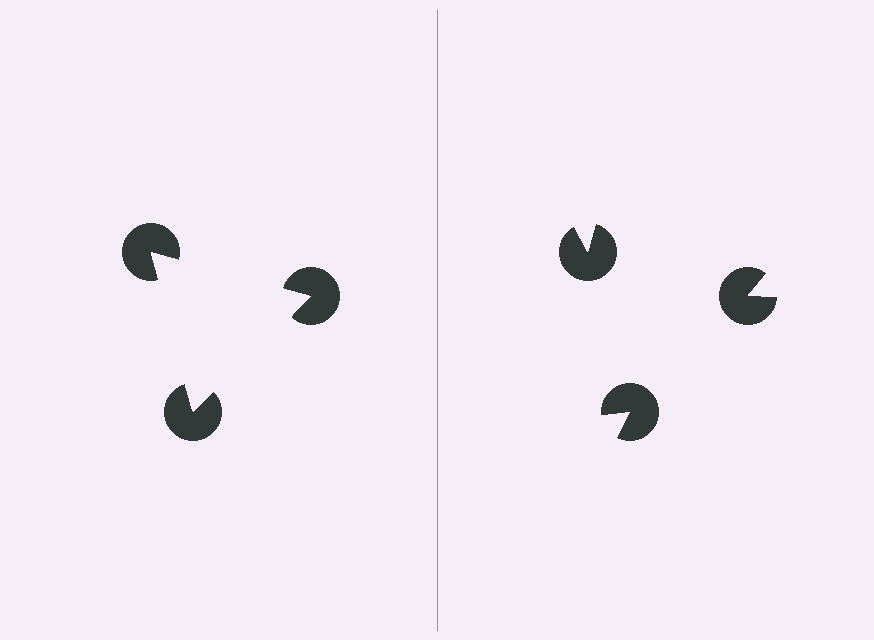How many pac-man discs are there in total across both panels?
6 — 3 on each side.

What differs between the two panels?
The pac-man discs are positioned identically on both sides; only the wedge orientations differ. On the left they align to a triangle; on the right they are misaligned.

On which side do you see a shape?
An illusory triangle appears on the left side. On the right side the wedge cuts are rotated, so no coherent shape forms.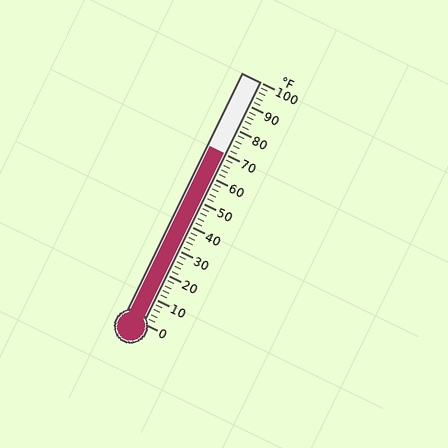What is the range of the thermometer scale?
The thermometer scale ranges from 0°F to 100°F.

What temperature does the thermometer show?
The thermometer shows approximately 70°F.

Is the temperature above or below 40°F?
The temperature is above 40°F.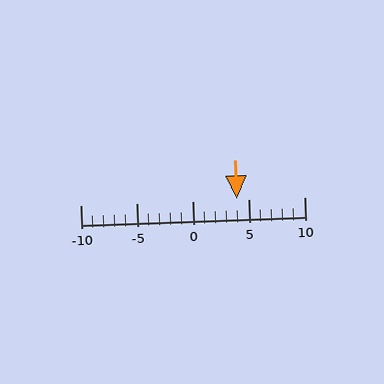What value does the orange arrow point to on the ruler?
The orange arrow points to approximately 4.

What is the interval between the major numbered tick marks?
The major tick marks are spaced 5 units apart.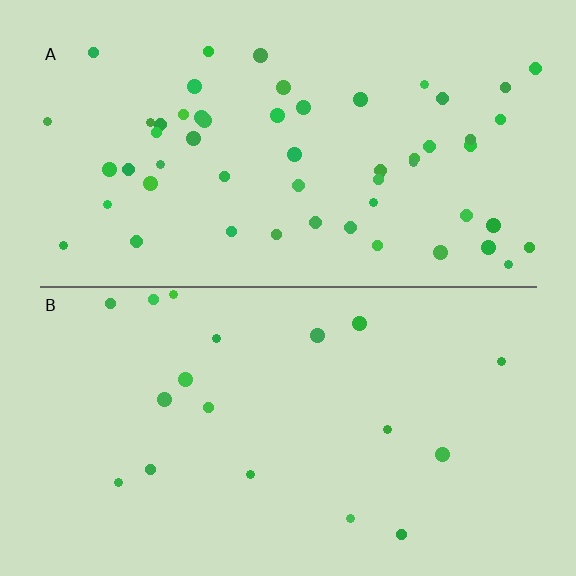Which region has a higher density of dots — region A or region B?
A (the top).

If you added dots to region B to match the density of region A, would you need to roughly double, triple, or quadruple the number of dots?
Approximately triple.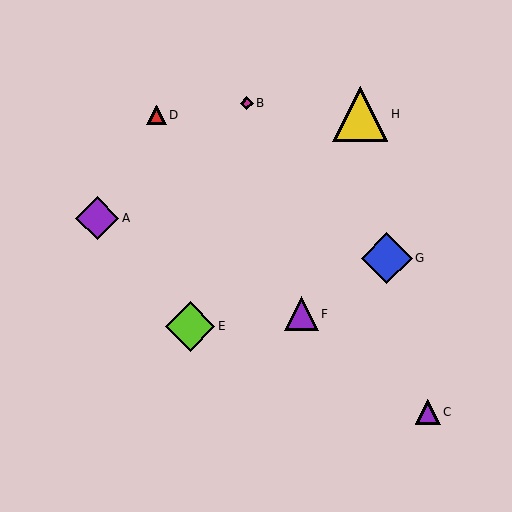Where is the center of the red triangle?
The center of the red triangle is at (156, 115).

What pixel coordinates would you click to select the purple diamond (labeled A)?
Click at (97, 218) to select the purple diamond A.